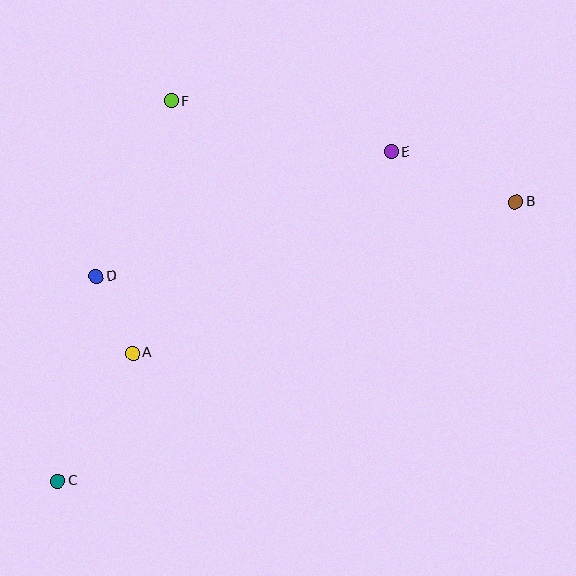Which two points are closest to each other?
Points A and D are closest to each other.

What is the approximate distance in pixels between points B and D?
The distance between B and D is approximately 426 pixels.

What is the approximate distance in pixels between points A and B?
The distance between A and B is approximately 412 pixels.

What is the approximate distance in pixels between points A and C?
The distance between A and C is approximately 148 pixels.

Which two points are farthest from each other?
Points B and C are farthest from each other.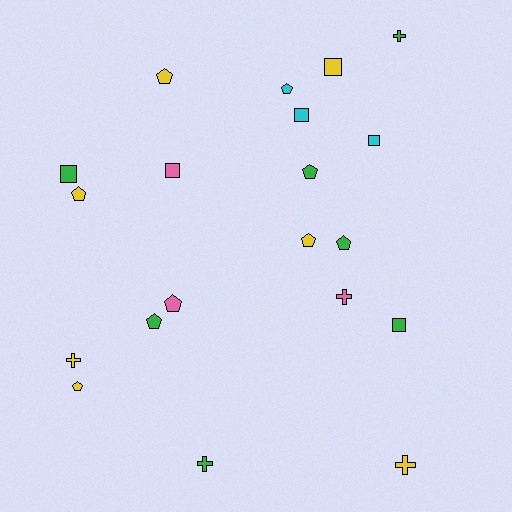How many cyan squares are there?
There are 2 cyan squares.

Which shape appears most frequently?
Pentagon, with 9 objects.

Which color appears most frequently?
Green, with 7 objects.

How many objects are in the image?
There are 20 objects.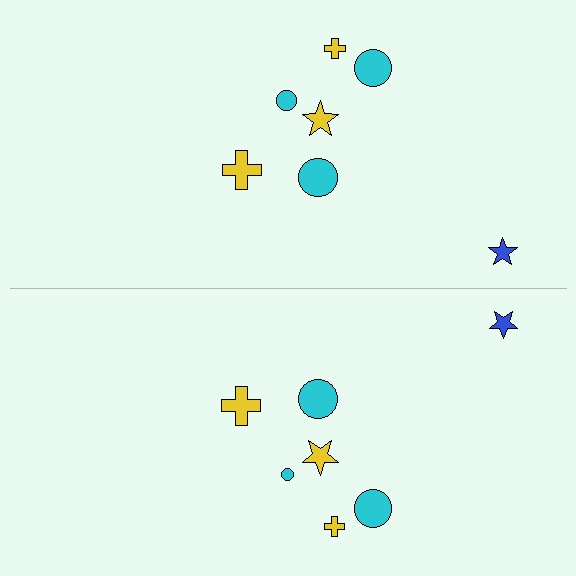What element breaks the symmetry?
The cyan circle on the bottom side has a different size than its mirror counterpart.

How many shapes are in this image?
There are 14 shapes in this image.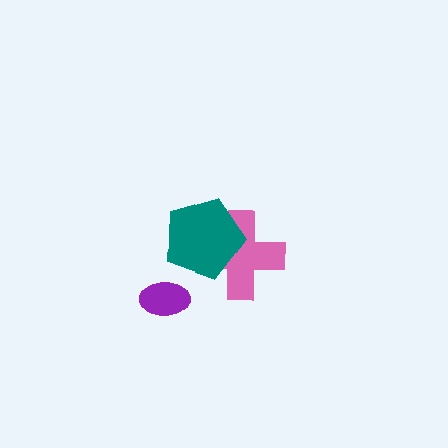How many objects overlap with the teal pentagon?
1 object overlaps with the teal pentagon.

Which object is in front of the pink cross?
The teal pentagon is in front of the pink cross.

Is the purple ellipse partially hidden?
No, no other shape covers it.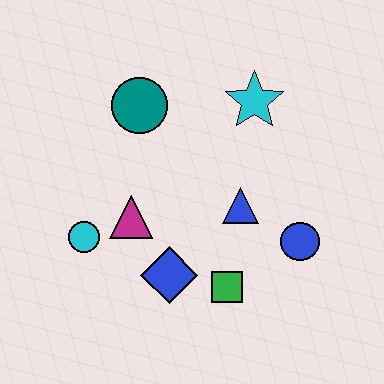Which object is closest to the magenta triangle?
The cyan circle is closest to the magenta triangle.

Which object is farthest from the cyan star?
The cyan circle is farthest from the cyan star.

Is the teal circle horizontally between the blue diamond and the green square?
No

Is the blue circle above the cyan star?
No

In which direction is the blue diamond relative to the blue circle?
The blue diamond is to the left of the blue circle.